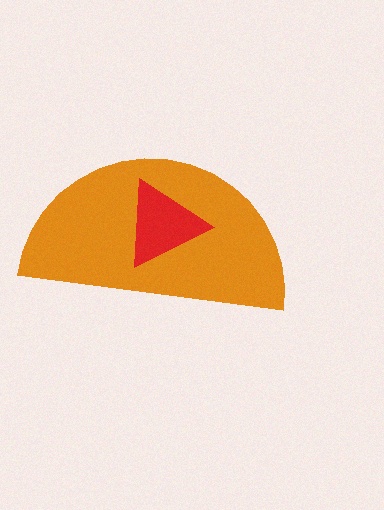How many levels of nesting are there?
2.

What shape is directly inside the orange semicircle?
The red triangle.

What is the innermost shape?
The red triangle.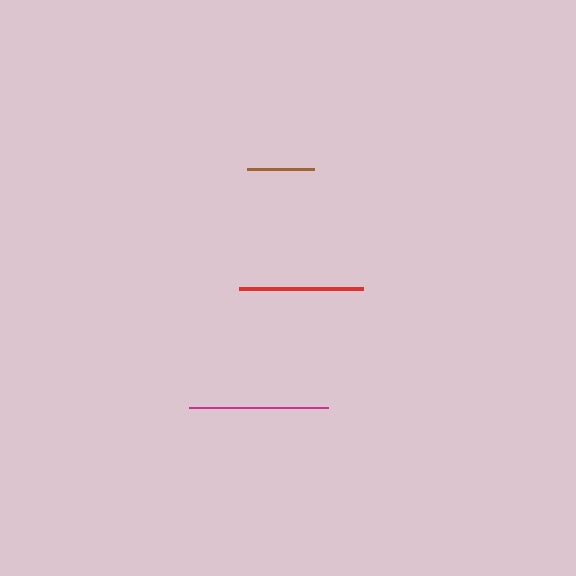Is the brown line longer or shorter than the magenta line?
The magenta line is longer than the brown line.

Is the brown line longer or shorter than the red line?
The red line is longer than the brown line.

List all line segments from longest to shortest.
From longest to shortest: magenta, red, brown.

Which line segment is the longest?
The magenta line is the longest at approximately 139 pixels.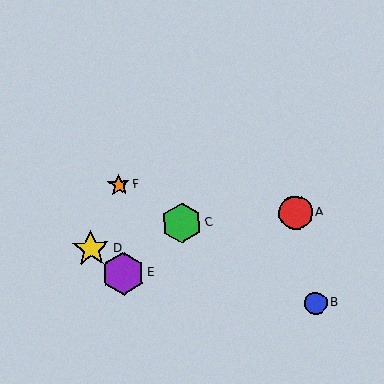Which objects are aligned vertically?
Objects E, F are aligned vertically.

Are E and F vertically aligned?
Yes, both are at x≈123.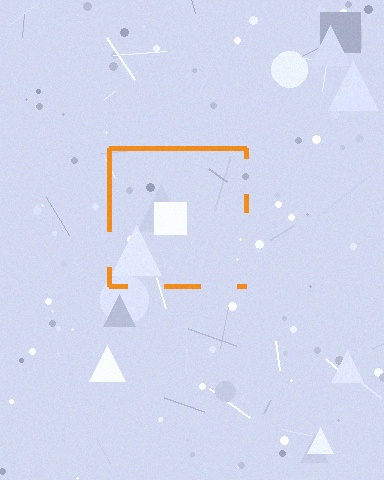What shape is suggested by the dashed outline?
The dashed outline suggests a square.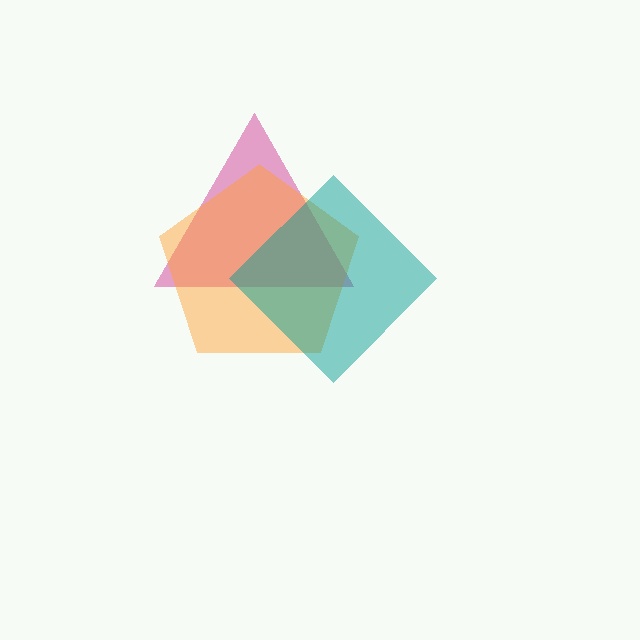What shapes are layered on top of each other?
The layered shapes are: a magenta triangle, an orange pentagon, a teal diamond.